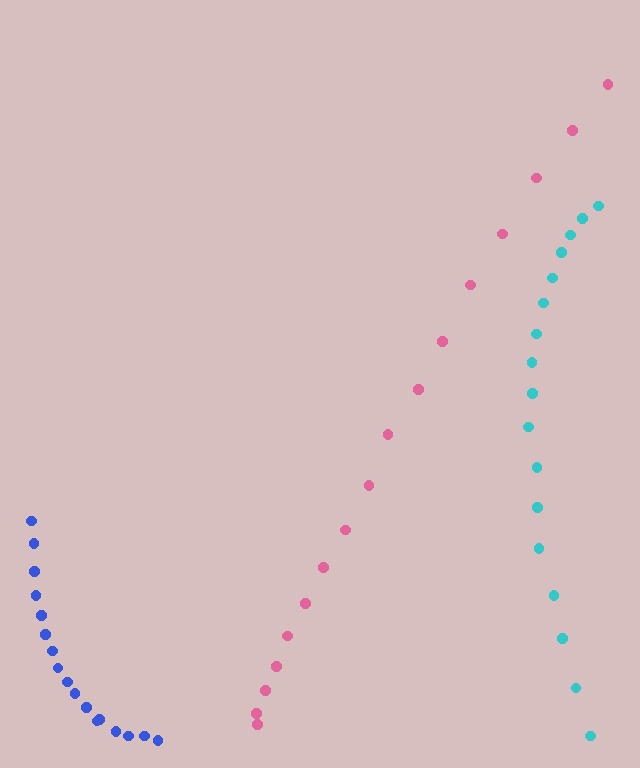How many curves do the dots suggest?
There are 3 distinct paths.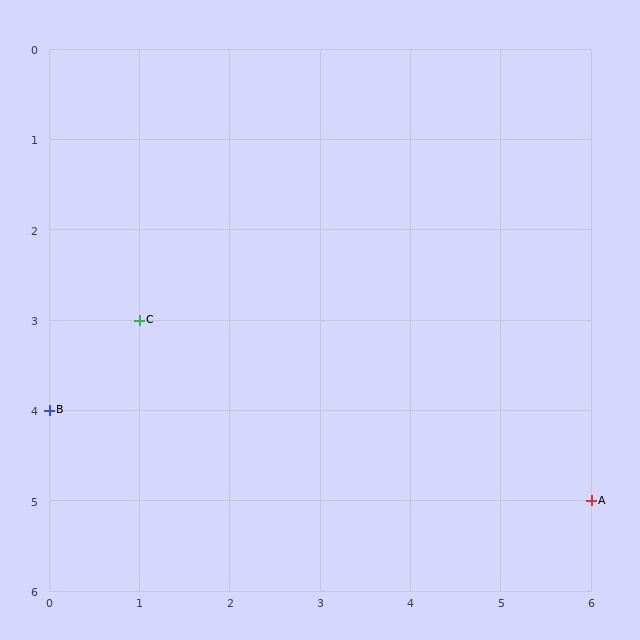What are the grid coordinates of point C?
Point C is at grid coordinates (1, 3).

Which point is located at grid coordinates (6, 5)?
Point A is at (6, 5).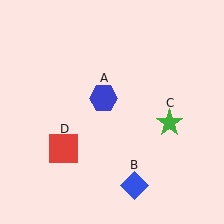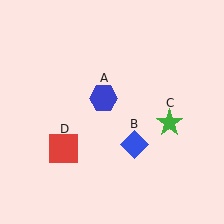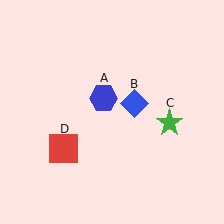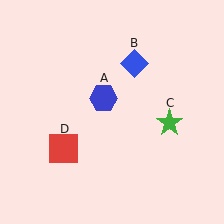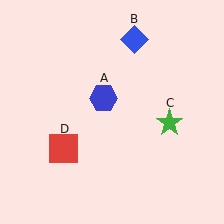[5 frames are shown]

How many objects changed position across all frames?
1 object changed position: blue diamond (object B).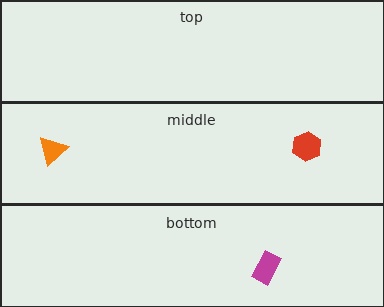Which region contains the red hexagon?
The middle region.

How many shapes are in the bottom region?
1.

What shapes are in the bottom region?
The magenta rectangle.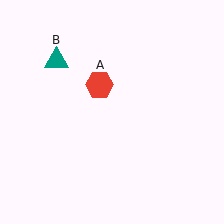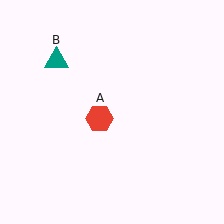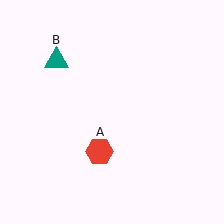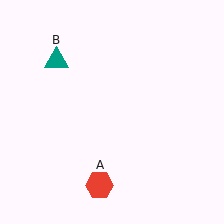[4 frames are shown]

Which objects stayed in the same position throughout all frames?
Teal triangle (object B) remained stationary.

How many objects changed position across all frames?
1 object changed position: red hexagon (object A).